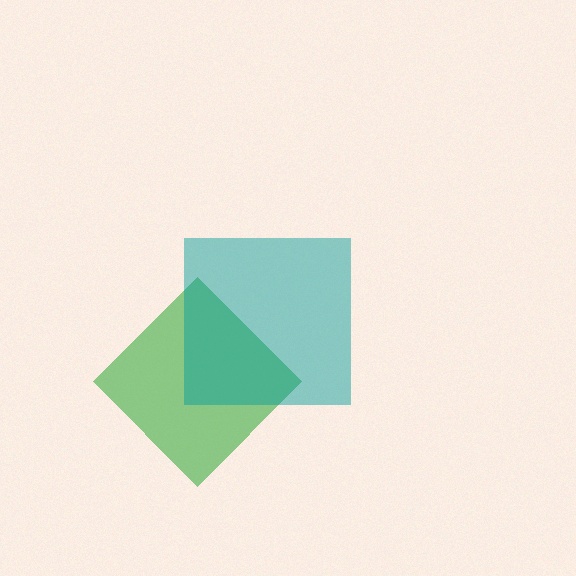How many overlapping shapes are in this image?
There are 2 overlapping shapes in the image.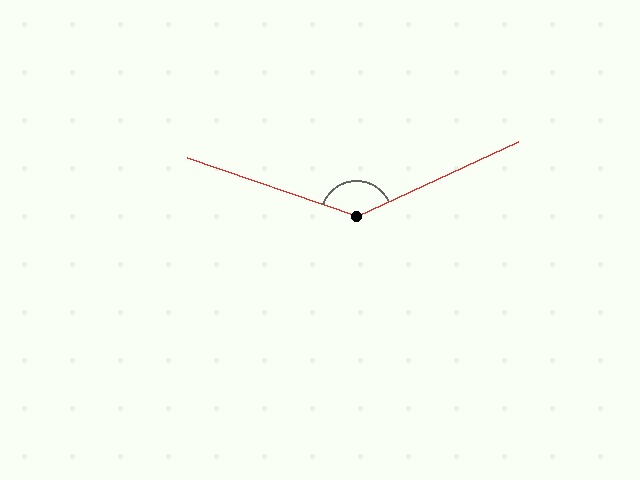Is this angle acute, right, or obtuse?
It is obtuse.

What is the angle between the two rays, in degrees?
Approximately 136 degrees.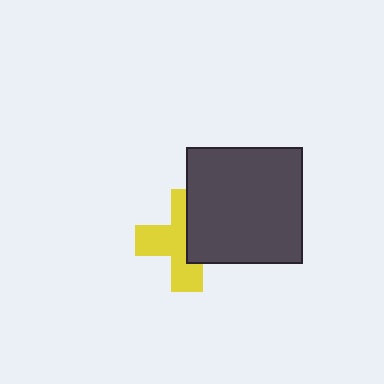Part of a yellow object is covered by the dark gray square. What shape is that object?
It is a cross.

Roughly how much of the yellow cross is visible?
About half of it is visible (roughly 56%).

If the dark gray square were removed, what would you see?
You would see the complete yellow cross.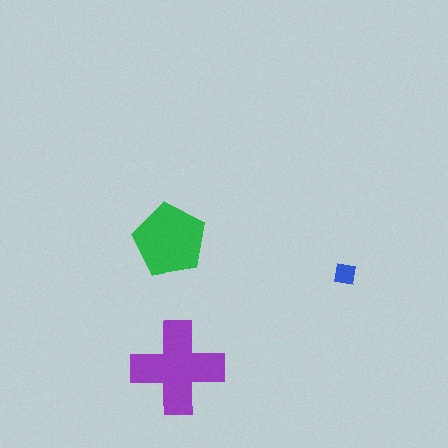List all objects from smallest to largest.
The blue square, the green pentagon, the purple cross.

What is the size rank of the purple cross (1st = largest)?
1st.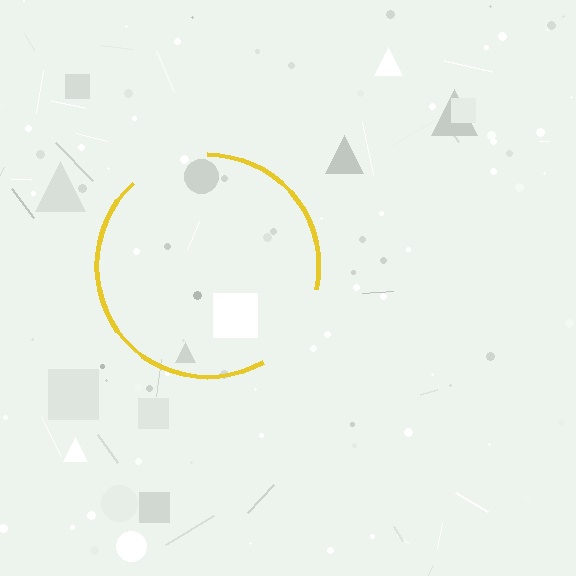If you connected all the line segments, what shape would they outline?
They would outline a circle.